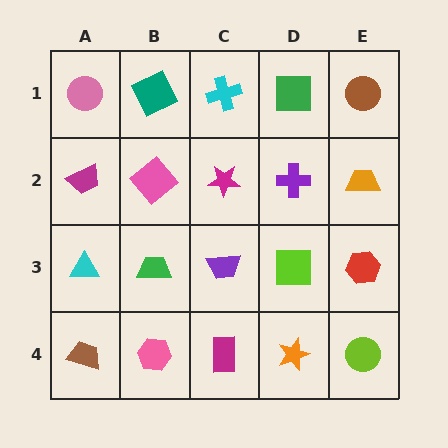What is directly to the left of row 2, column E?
A purple cross.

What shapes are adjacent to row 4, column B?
A green trapezoid (row 3, column B), a brown trapezoid (row 4, column A), a magenta rectangle (row 4, column C).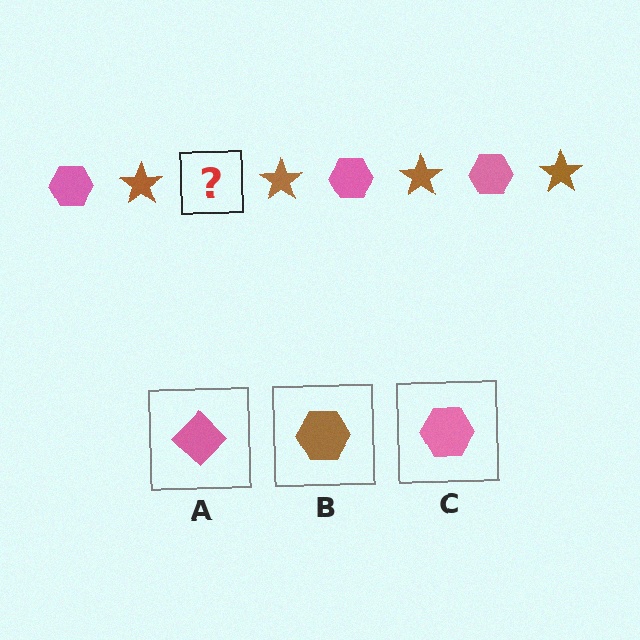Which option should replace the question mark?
Option C.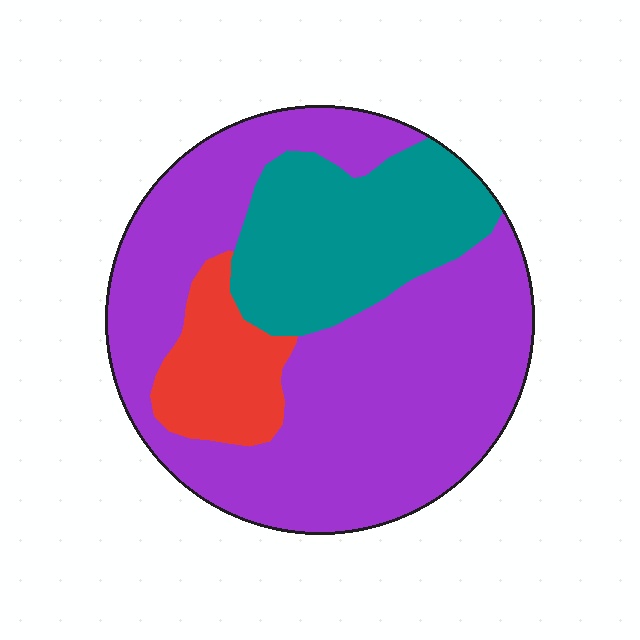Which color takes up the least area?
Red, at roughly 10%.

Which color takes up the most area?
Purple, at roughly 65%.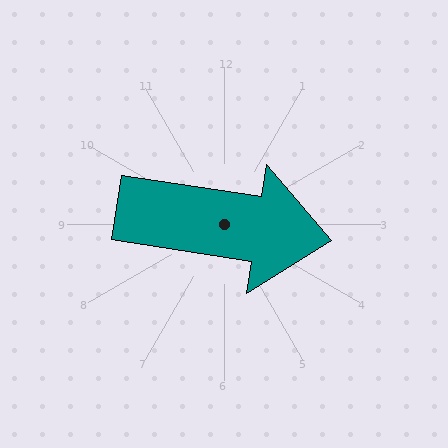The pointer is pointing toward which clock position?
Roughly 3 o'clock.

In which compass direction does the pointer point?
East.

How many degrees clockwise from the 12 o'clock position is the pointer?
Approximately 99 degrees.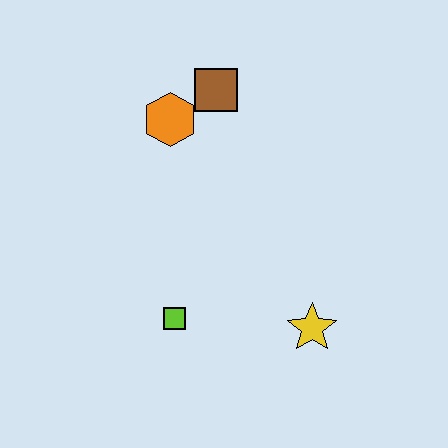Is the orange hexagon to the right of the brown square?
No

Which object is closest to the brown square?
The orange hexagon is closest to the brown square.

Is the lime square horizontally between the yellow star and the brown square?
No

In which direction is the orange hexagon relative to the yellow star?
The orange hexagon is above the yellow star.